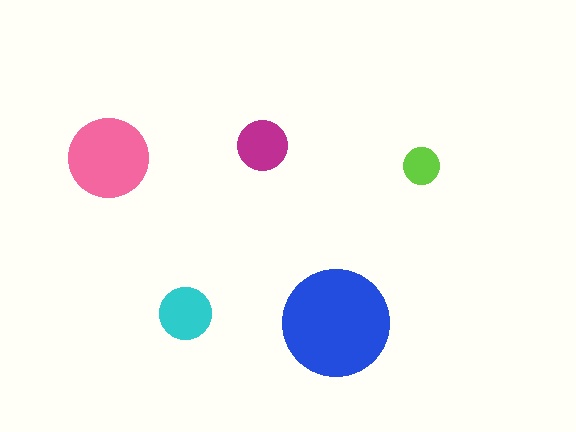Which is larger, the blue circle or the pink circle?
The blue one.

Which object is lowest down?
The blue circle is bottommost.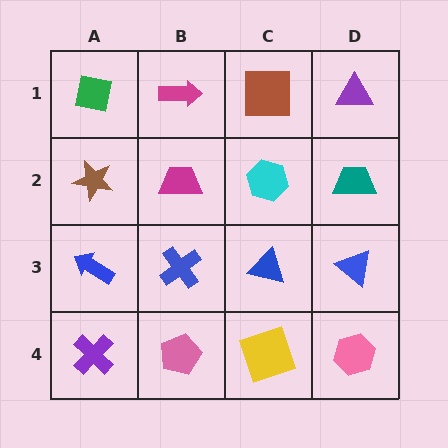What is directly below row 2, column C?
A blue triangle.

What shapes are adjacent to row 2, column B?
A magenta arrow (row 1, column B), a blue cross (row 3, column B), a brown star (row 2, column A), a cyan hexagon (row 2, column C).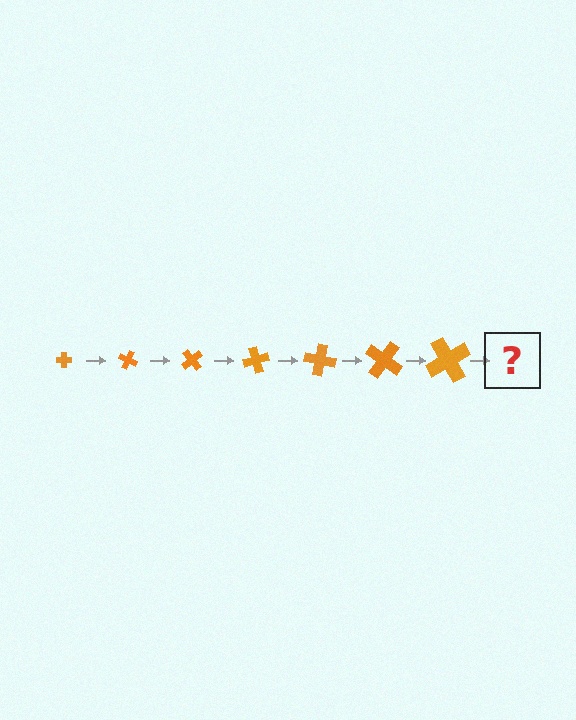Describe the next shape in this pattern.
It should be a cross, larger than the previous one and rotated 175 degrees from the start.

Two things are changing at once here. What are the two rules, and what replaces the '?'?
The two rules are that the cross grows larger each step and it rotates 25 degrees each step. The '?' should be a cross, larger than the previous one and rotated 175 degrees from the start.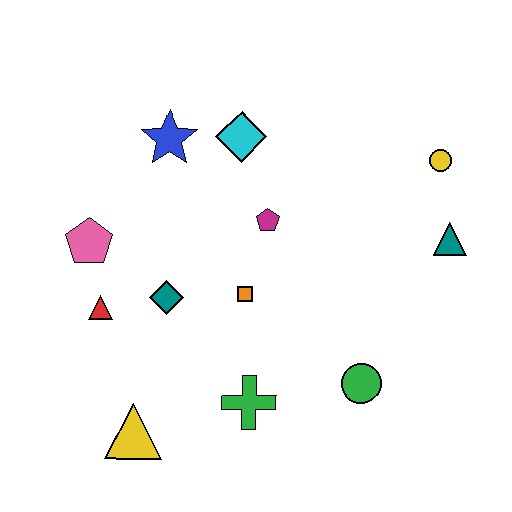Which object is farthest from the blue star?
The green circle is farthest from the blue star.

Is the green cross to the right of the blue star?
Yes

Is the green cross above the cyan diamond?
No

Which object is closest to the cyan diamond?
The blue star is closest to the cyan diamond.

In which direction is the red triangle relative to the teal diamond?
The red triangle is to the left of the teal diamond.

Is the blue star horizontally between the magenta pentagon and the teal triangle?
No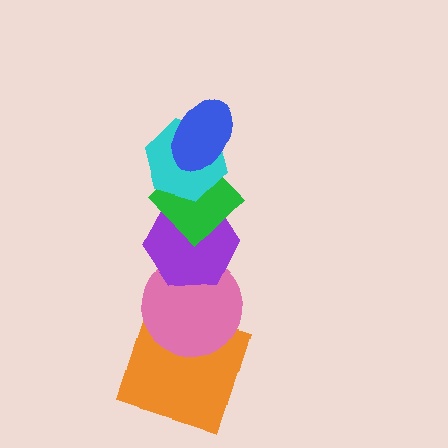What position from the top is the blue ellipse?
The blue ellipse is 1st from the top.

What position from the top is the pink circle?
The pink circle is 5th from the top.